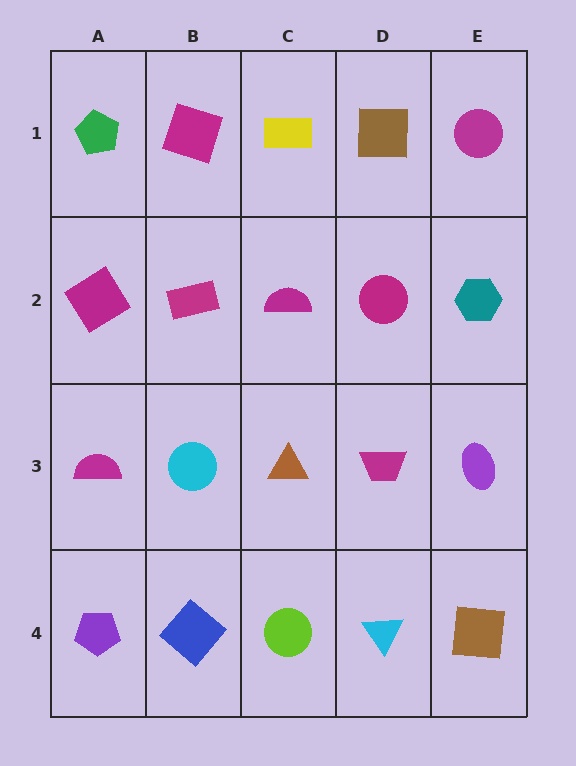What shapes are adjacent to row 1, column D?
A magenta circle (row 2, column D), a yellow rectangle (row 1, column C), a magenta circle (row 1, column E).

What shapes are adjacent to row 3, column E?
A teal hexagon (row 2, column E), a brown square (row 4, column E), a magenta trapezoid (row 3, column D).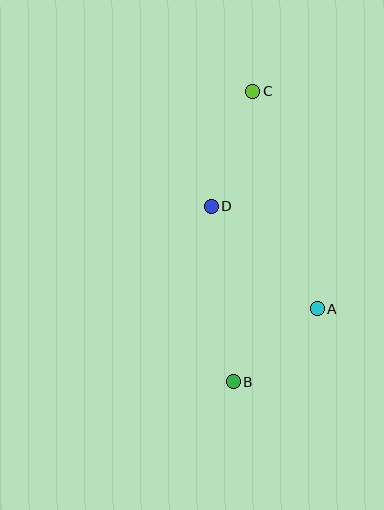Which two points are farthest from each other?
Points B and C are farthest from each other.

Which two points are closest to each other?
Points A and B are closest to each other.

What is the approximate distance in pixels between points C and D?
The distance between C and D is approximately 122 pixels.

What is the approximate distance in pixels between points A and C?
The distance between A and C is approximately 227 pixels.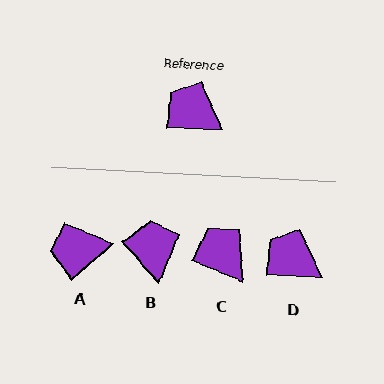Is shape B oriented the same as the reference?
No, it is off by about 48 degrees.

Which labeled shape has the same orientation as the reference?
D.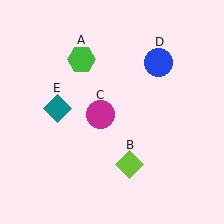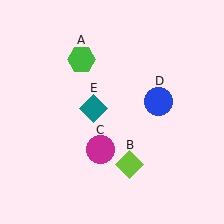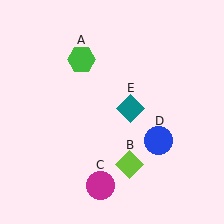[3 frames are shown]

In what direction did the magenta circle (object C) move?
The magenta circle (object C) moved down.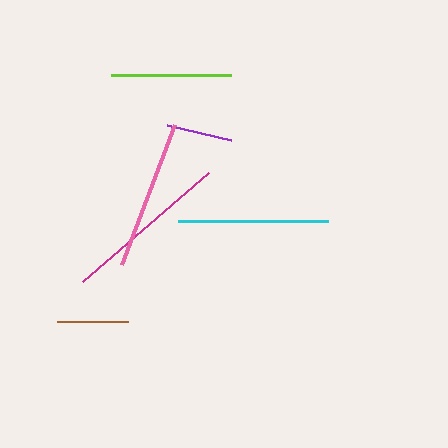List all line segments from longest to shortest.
From longest to shortest: magenta, pink, cyan, lime, brown, purple.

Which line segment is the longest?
The magenta line is the longest at approximately 167 pixels.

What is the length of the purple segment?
The purple segment is approximately 66 pixels long.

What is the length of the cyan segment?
The cyan segment is approximately 149 pixels long.